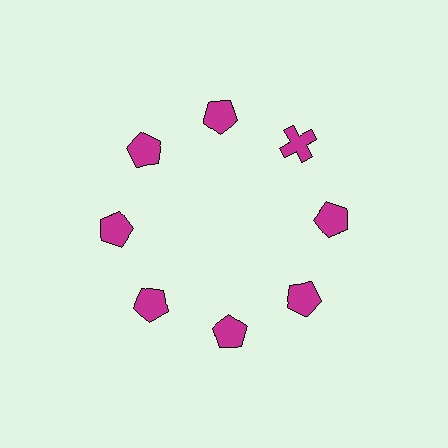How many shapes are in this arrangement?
There are 8 shapes arranged in a ring pattern.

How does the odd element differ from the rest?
It has a different shape: cross instead of pentagon.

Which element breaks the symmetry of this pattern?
The magenta cross at roughly the 2 o'clock position breaks the symmetry. All other shapes are magenta pentagons.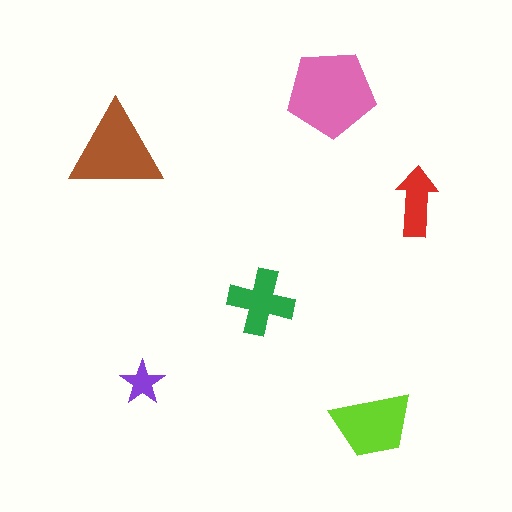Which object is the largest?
The pink pentagon.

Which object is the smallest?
The purple star.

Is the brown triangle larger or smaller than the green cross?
Larger.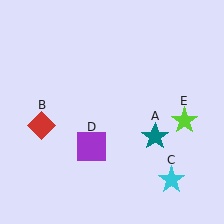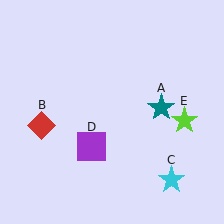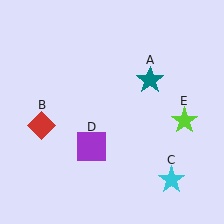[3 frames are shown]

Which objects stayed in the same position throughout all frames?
Red diamond (object B) and cyan star (object C) and purple square (object D) and lime star (object E) remained stationary.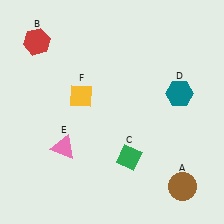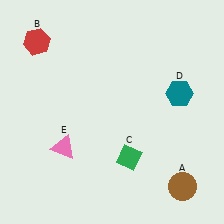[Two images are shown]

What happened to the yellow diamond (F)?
The yellow diamond (F) was removed in Image 2. It was in the top-left area of Image 1.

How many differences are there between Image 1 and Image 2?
There is 1 difference between the two images.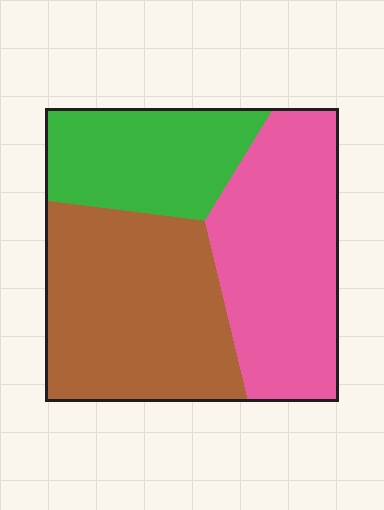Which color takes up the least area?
Green, at roughly 25%.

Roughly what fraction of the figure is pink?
Pink covers 37% of the figure.